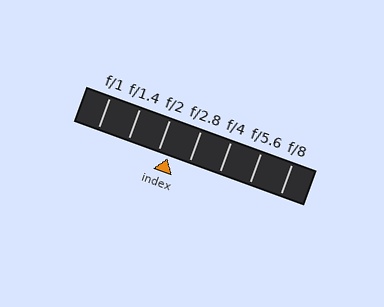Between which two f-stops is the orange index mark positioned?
The index mark is between f/2 and f/2.8.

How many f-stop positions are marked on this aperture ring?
There are 7 f-stop positions marked.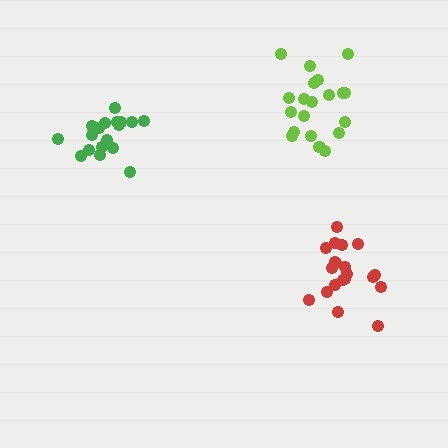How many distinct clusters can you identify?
There are 3 distinct clusters.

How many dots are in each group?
Group 1: 18 dots, Group 2: 20 dots, Group 3: 20 dots (58 total).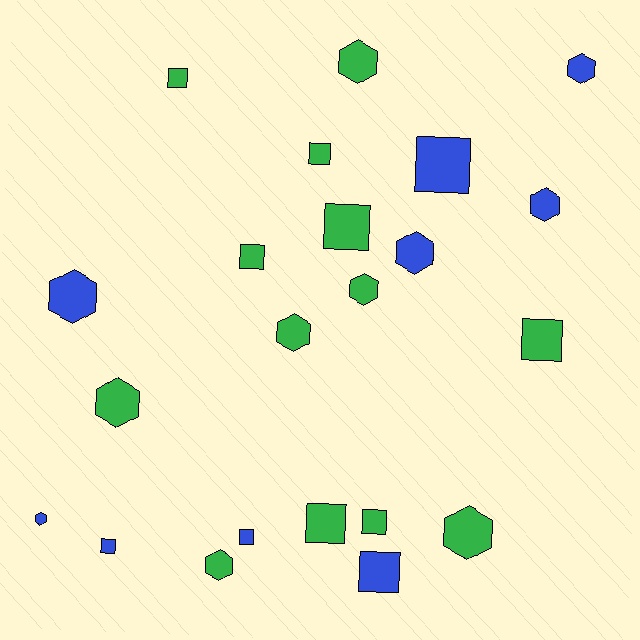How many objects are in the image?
There are 22 objects.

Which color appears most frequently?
Green, with 13 objects.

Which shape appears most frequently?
Hexagon, with 11 objects.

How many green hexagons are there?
There are 6 green hexagons.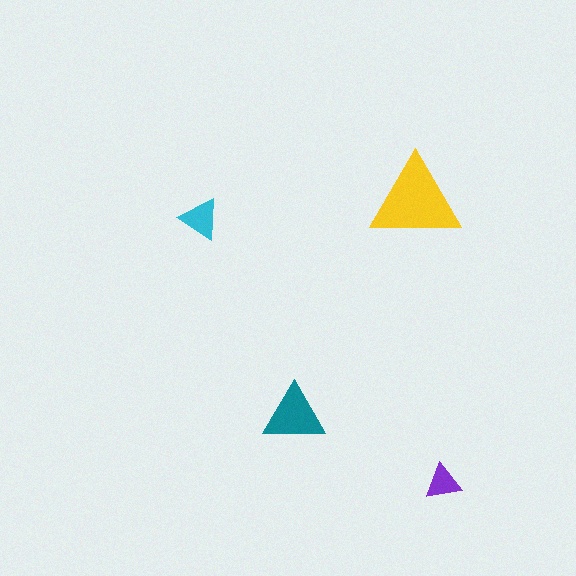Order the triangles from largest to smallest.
the yellow one, the teal one, the cyan one, the purple one.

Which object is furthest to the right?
The purple triangle is rightmost.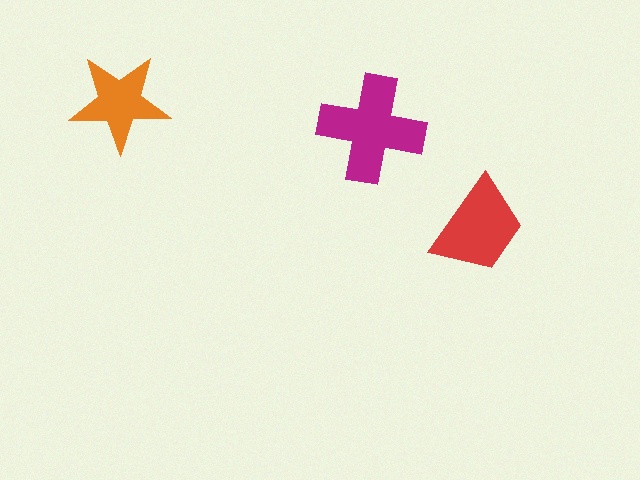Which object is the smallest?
The orange star.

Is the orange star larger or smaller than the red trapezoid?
Smaller.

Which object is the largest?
The magenta cross.